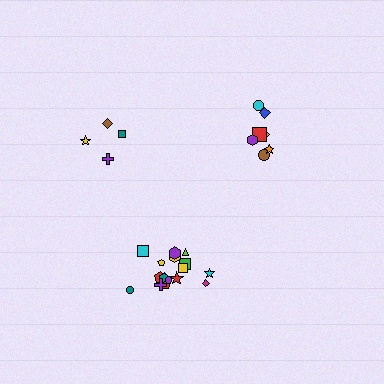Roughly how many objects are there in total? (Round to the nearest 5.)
Roughly 30 objects in total.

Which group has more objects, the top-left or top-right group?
The top-right group.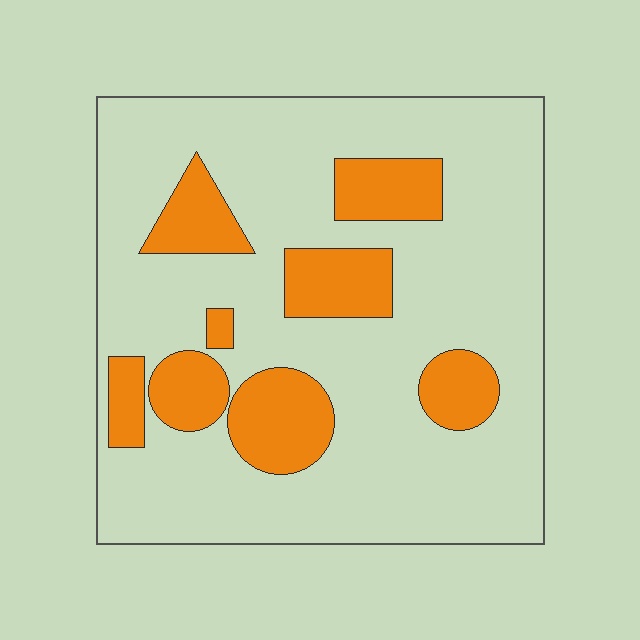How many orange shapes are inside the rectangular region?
8.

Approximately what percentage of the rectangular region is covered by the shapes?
Approximately 20%.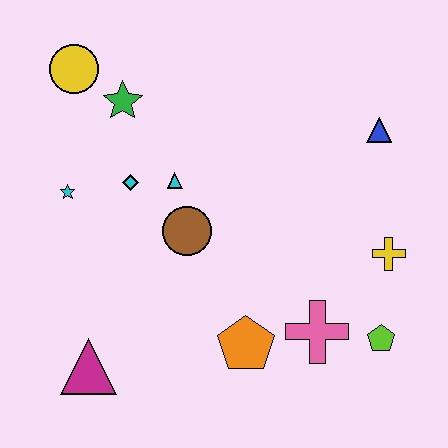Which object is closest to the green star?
The yellow circle is closest to the green star.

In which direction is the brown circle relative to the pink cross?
The brown circle is to the left of the pink cross.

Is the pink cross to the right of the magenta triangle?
Yes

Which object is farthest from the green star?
The lime pentagon is farthest from the green star.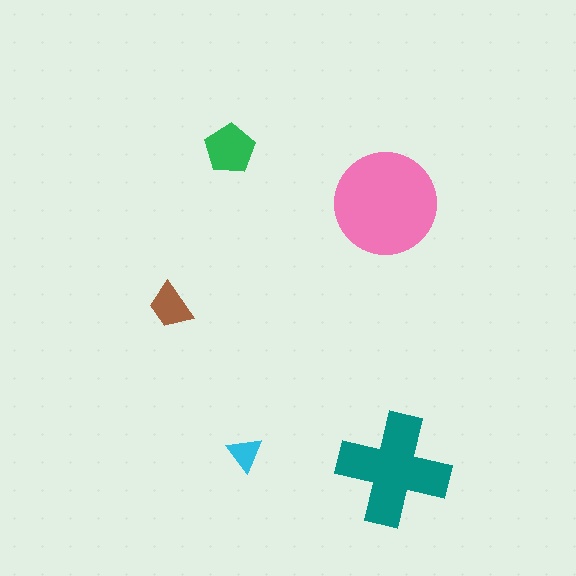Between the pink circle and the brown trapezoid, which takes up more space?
The pink circle.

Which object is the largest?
The pink circle.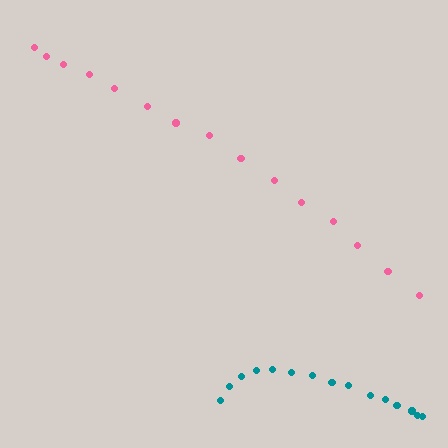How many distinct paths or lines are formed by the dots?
There are 2 distinct paths.